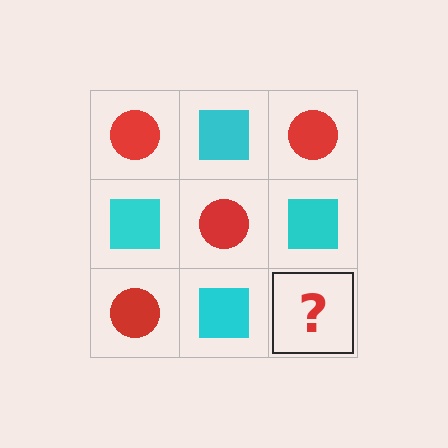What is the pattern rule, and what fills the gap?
The rule is that it alternates red circle and cyan square in a checkerboard pattern. The gap should be filled with a red circle.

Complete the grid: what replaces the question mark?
The question mark should be replaced with a red circle.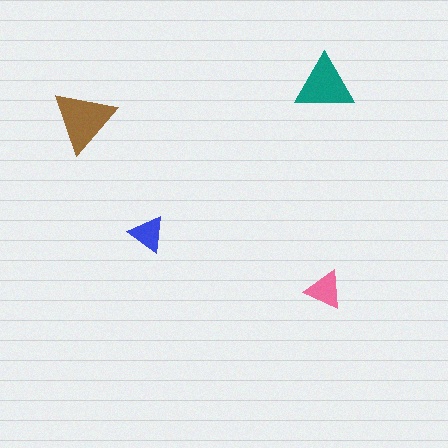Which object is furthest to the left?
The brown triangle is leftmost.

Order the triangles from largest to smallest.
the brown one, the teal one, the pink one, the blue one.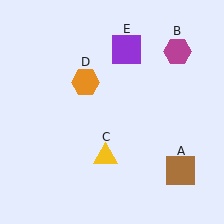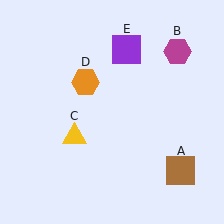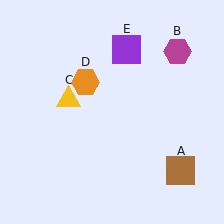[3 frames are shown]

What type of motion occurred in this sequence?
The yellow triangle (object C) rotated clockwise around the center of the scene.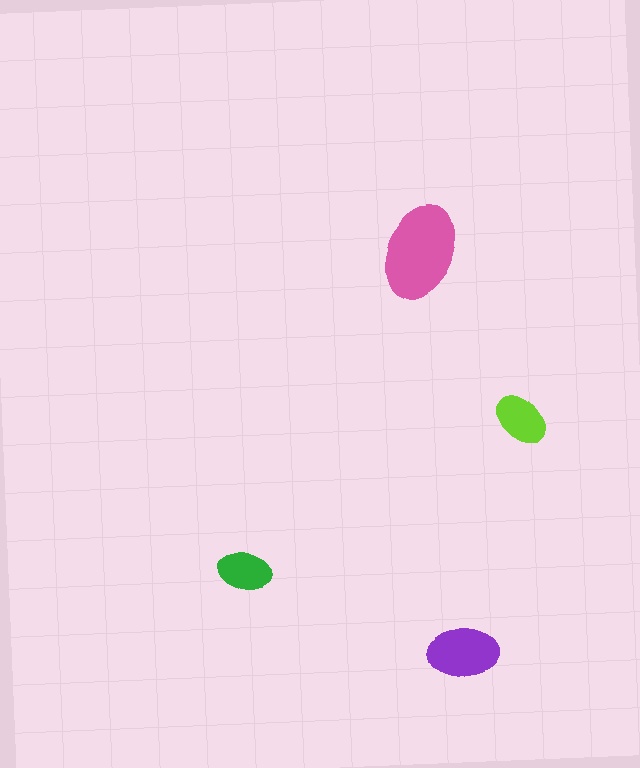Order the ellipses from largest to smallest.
the pink one, the purple one, the lime one, the green one.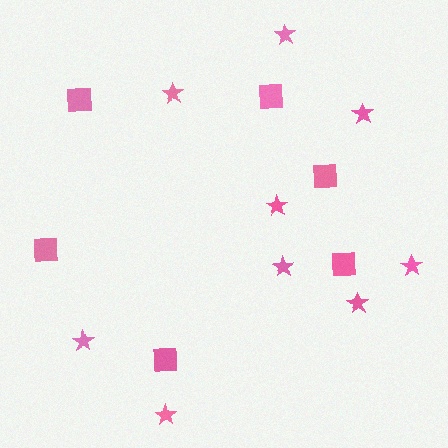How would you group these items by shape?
There are 2 groups: one group of squares (6) and one group of stars (9).